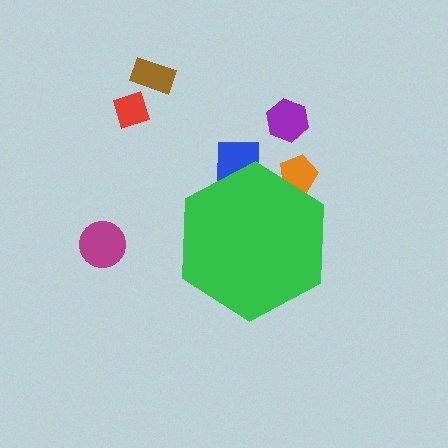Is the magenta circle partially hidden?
No, the magenta circle is fully visible.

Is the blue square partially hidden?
Yes, the blue square is partially hidden behind the green hexagon.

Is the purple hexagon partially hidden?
No, the purple hexagon is fully visible.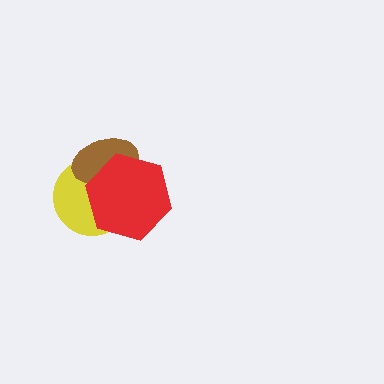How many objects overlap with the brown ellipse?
2 objects overlap with the brown ellipse.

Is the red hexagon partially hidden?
No, no other shape covers it.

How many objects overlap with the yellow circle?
2 objects overlap with the yellow circle.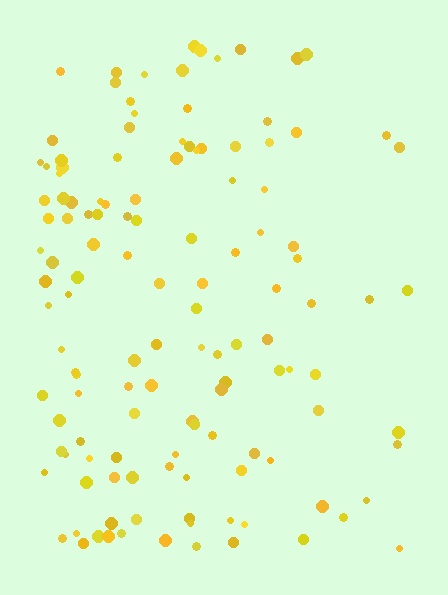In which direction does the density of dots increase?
From right to left, with the left side densest.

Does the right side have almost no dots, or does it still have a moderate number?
Still a moderate number, just noticeably fewer than the left.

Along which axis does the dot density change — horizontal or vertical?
Horizontal.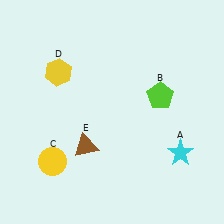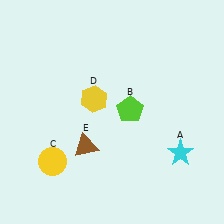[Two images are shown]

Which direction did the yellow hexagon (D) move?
The yellow hexagon (D) moved right.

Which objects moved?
The objects that moved are: the lime pentagon (B), the yellow hexagon (D).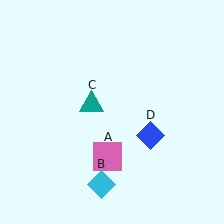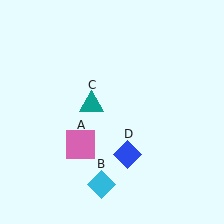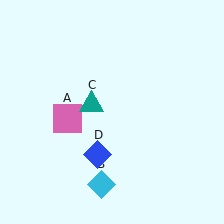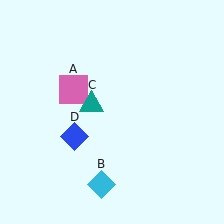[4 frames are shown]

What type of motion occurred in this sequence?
The pink square (object A), blue diamond (object D) rotated clockwise around the center of the scene.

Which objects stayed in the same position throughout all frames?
Cyan diamond (object B) and teal triangle (object C) remained stationary.